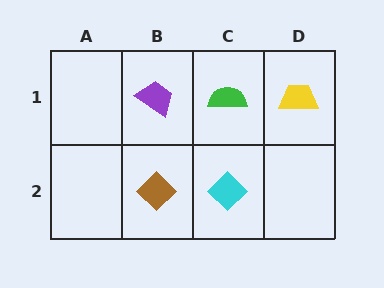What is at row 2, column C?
A cyan diamond.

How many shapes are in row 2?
2 shapes.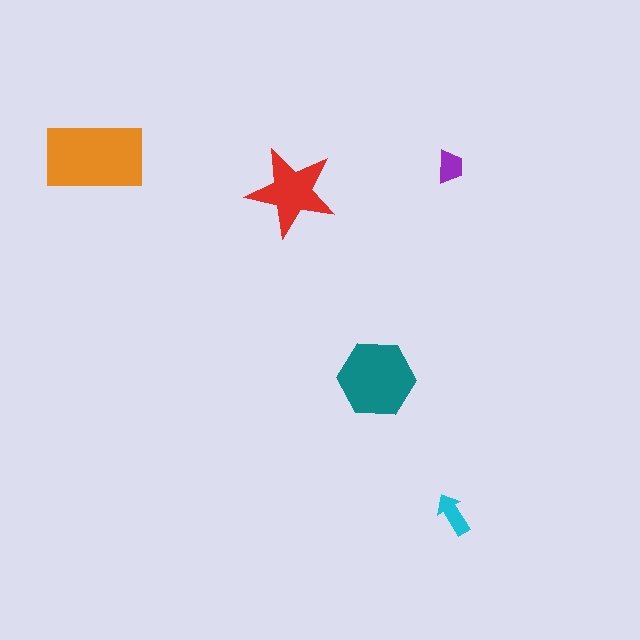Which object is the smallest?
The purple trapezoid.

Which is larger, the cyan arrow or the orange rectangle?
The orange rectangle.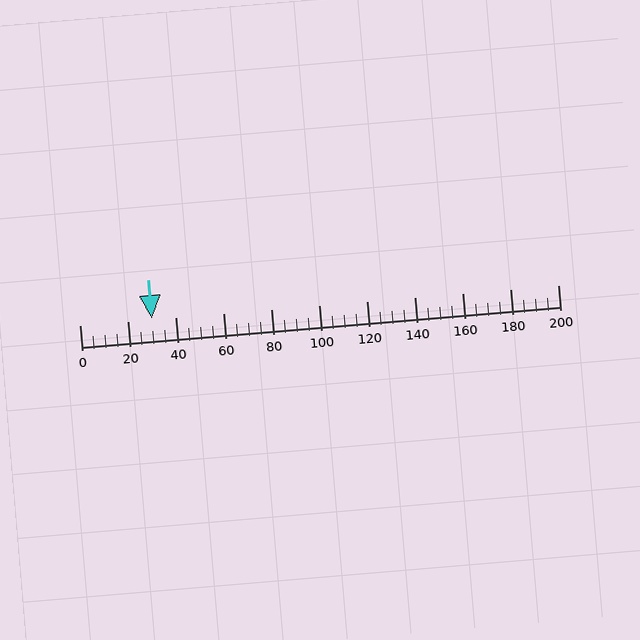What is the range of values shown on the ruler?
The ruler shows values from 0 to 200.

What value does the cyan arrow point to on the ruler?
The cyan arrow points to approximately 30.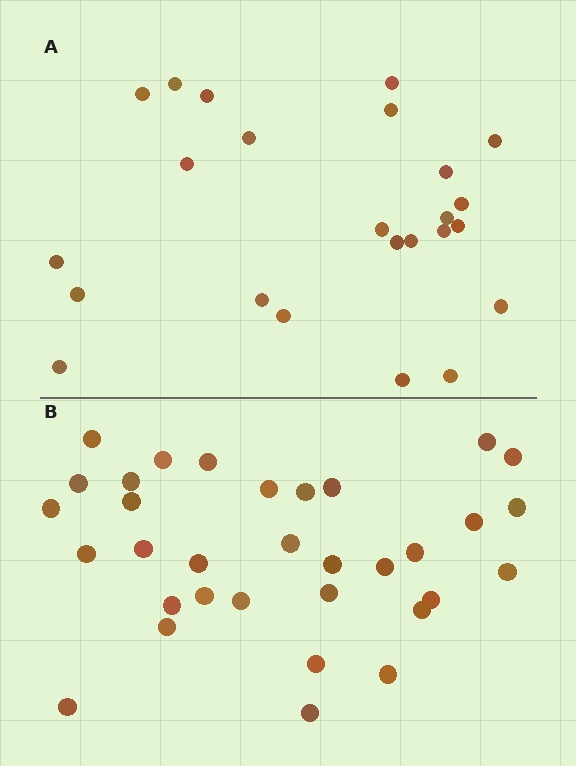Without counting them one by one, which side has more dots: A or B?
Region B (the bottom region) has more dots.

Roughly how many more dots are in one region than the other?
Region B has roughly 8 or so more dots than region A.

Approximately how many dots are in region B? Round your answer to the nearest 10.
About 30 dots. (The exact count is 33, which rounds to 30.)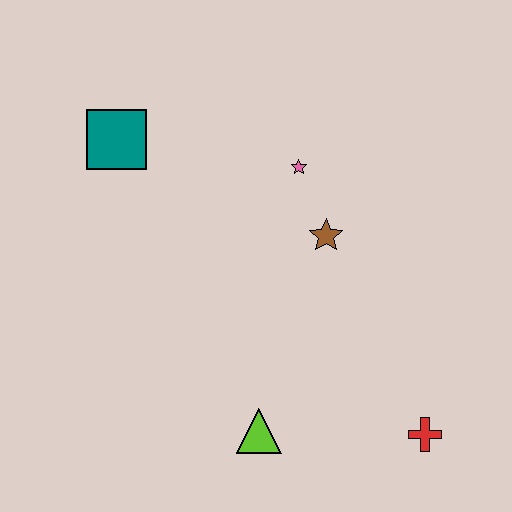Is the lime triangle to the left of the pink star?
Yes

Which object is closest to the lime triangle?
The red cross is closest to the lime triangle.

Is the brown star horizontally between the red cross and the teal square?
Yes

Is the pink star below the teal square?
Yes